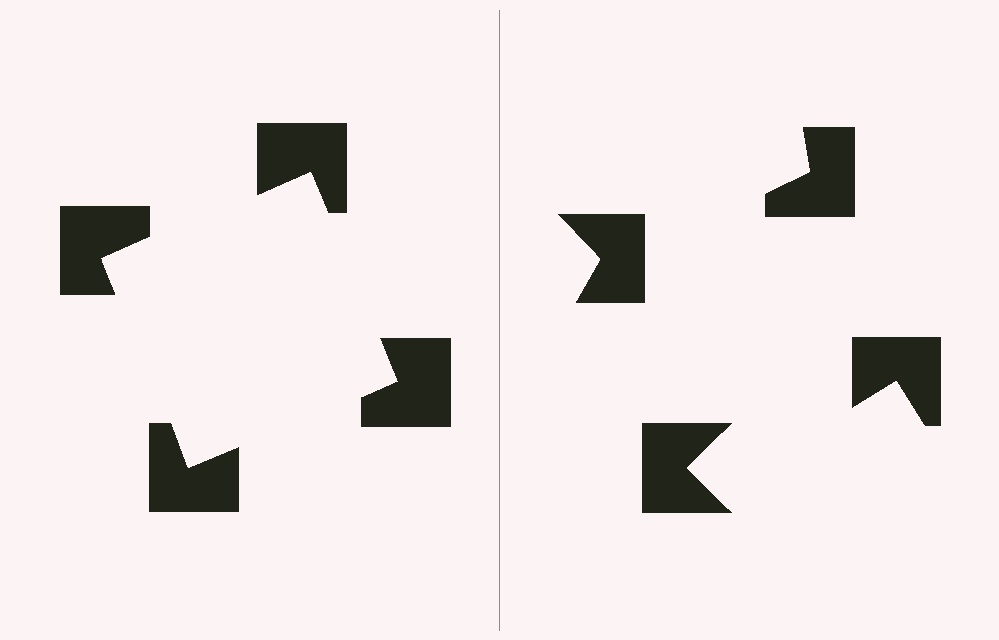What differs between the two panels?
The notched squares are positioned identically on both sides; only the wedge orientations differ. On the left they align to a square; on the right they are misaligned.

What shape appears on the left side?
An illusory square.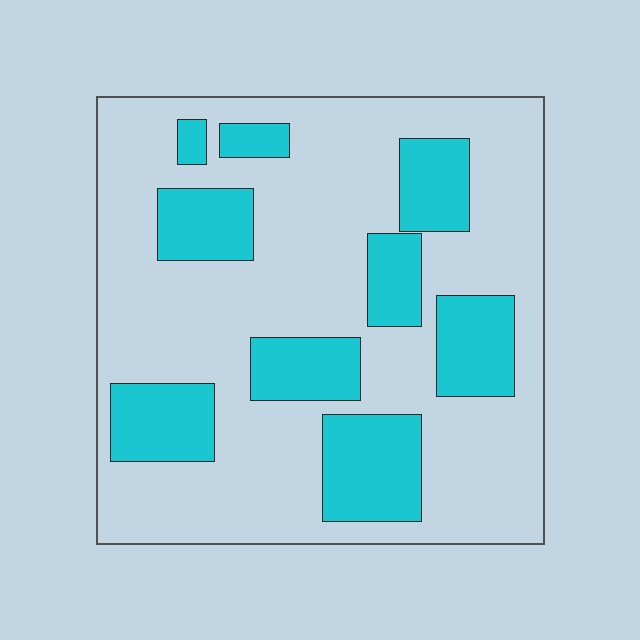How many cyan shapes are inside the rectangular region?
9.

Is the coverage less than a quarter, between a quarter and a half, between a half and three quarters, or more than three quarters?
Between a quarter and a half.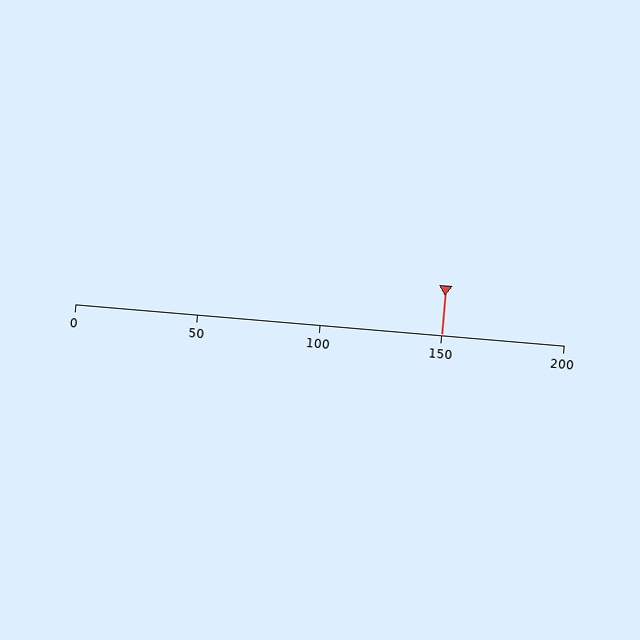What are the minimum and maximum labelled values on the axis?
The axis runs from 0 to 200.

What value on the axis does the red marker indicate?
The marker indicates approximately 150.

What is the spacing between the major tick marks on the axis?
The major ticks are spaced 50 apart.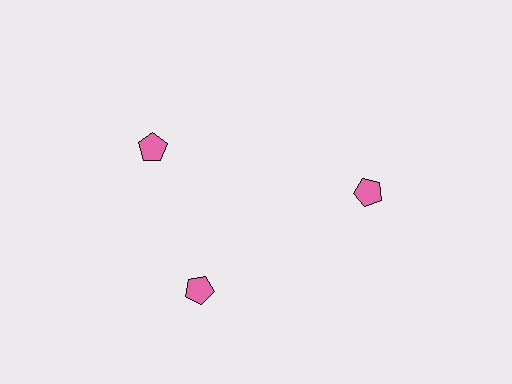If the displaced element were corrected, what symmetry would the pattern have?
It would have 3-fold rotational symmetry — the pattern would map onto itself every 120 degrees.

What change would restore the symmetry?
The symmetry would be restored by rotating it back into even spacing with its neighbors so that all 3 pentagons sit at equal angles and equal distance from the center.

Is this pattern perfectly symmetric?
No. The 3 pink pentagons are arranged in a ring, but one element near the 11 o'clock position is rotated out of alignment along the ring, breaking the 3-fold rotational symmetry.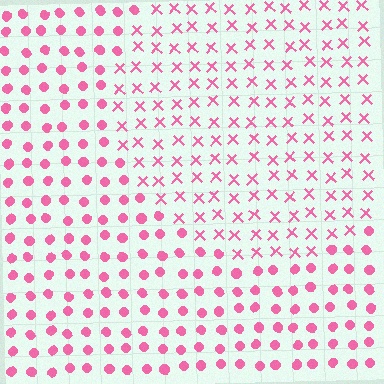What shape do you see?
I see a circle.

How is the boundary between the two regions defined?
The boundary is defined by a change in element shape: X marks inside vs. circles outside. All elements share the same color and spacing.